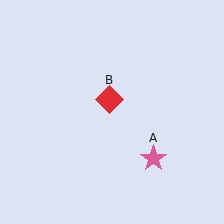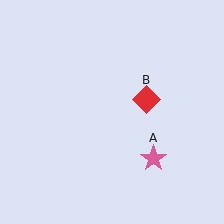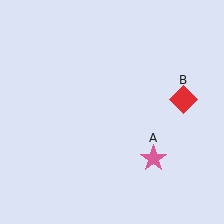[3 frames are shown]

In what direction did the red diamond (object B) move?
The red diamond (object B) moved right.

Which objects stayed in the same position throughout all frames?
Pink star (object A) remained stationary.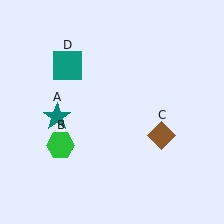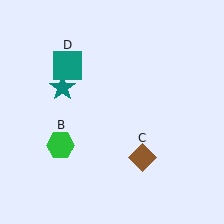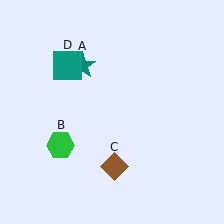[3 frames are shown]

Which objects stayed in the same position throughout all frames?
Green hexagon (object B) and teal square (object D) remained stationary.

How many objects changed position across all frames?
2 objects changed position: teal star (object A), brown diamond (object C).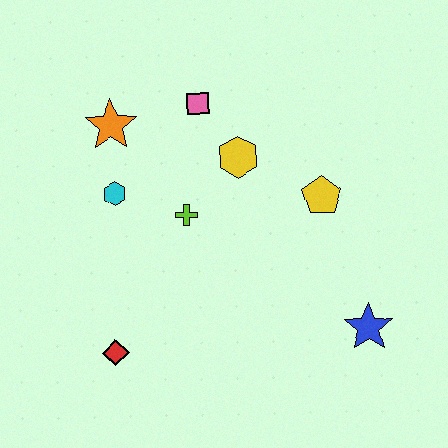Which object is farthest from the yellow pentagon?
The red diamond is farthest from the yellow pentagon.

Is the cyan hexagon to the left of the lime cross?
Yes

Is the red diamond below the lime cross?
Yes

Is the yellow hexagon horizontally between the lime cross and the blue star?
Yes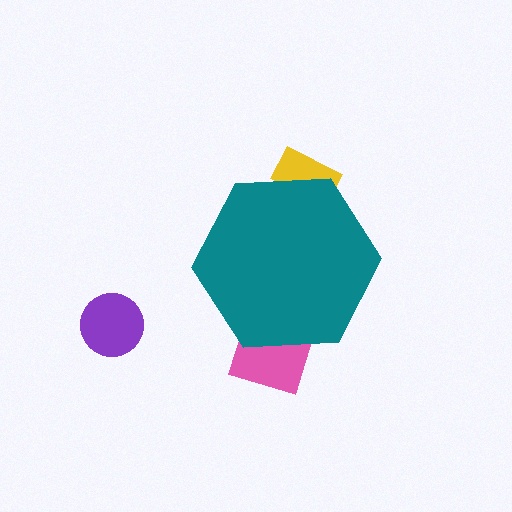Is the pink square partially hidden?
Yes, the pink square is partially hidden behind the teal hexagon.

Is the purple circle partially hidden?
No, the purple circle is fully visible.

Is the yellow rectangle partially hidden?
Yes, the yellow rectangle is partially hidden behind the teal hexagon.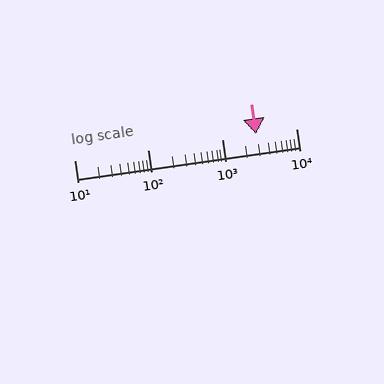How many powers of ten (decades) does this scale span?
The scale spans 3 decades, from 10 to 10000.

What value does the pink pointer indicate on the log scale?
The pointer indicates approximately 2900.